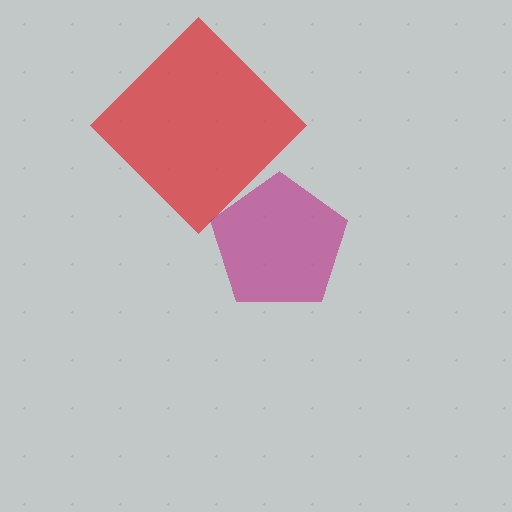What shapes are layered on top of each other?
The layered shapes are: a red diamond, a magenta pentagon.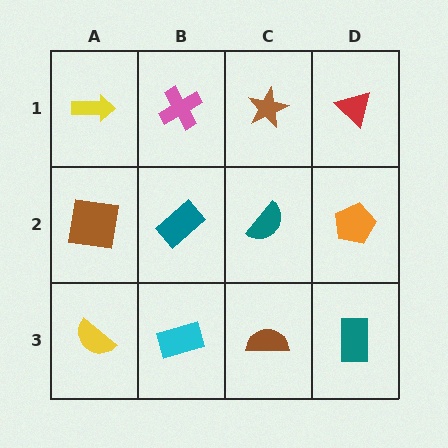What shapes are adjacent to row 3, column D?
An orange pentagon (row 2, column D), a brown semicircle (row 3, column C).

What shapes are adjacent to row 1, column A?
A brown square (row 2, column A), a pink cross (row 1, column B).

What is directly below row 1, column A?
A brown square.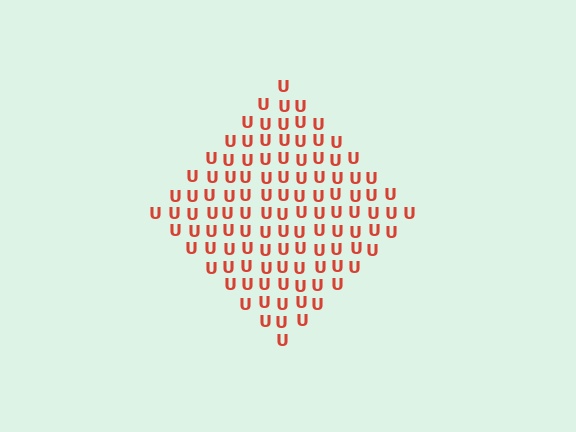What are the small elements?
The small elements are letter U's.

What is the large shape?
The large shape is a diamond.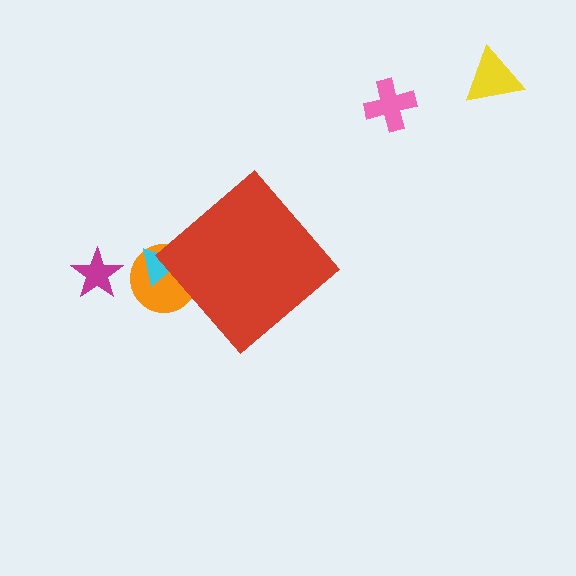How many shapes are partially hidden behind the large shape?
2 shapes are partially hidden.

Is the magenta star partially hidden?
No, the magenta star is fully visible.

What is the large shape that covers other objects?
A red diamond.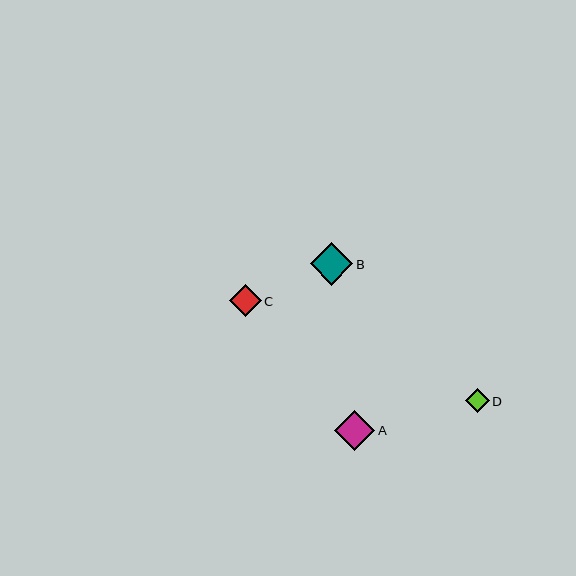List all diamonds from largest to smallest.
From largest to smallest: B, A, C, D.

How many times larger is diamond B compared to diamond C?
Diamond B is approximately 1.3 times the size of diamond C.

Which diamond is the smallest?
Diamond D is the smallest with a size of approximately 24 pixels.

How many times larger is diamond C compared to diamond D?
Diamond C is approximately 1.4 times the size of diamond D.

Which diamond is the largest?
Diamond B is the largest with a size of approximately 42 pixels.